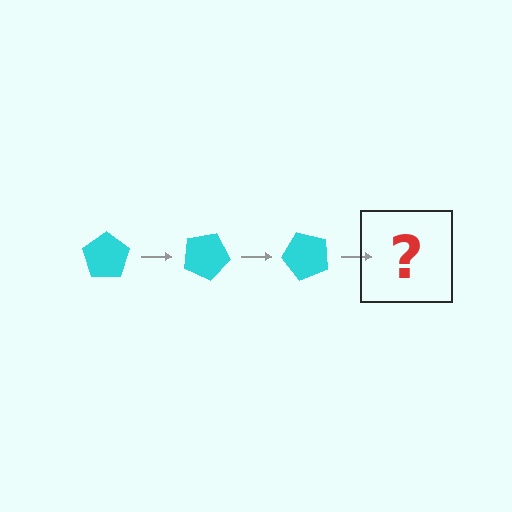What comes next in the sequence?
The next element should be a cyan pentagon rotated 75 degrees.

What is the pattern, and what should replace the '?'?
The pattern is that the pentagon rotates 25 degrees each step. The '?' should be a cyan pentagon rotated 75 degrees.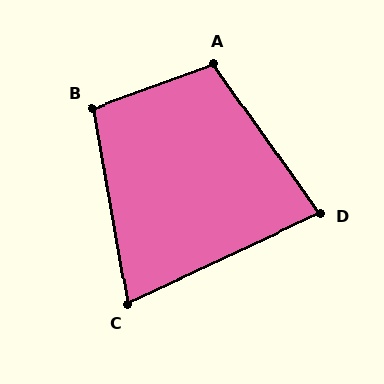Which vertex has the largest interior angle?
A, at approximately 105 degrees.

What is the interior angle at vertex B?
Approximately 100 degrees (obtuse).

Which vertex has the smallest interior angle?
C, at approximately 75 degrees.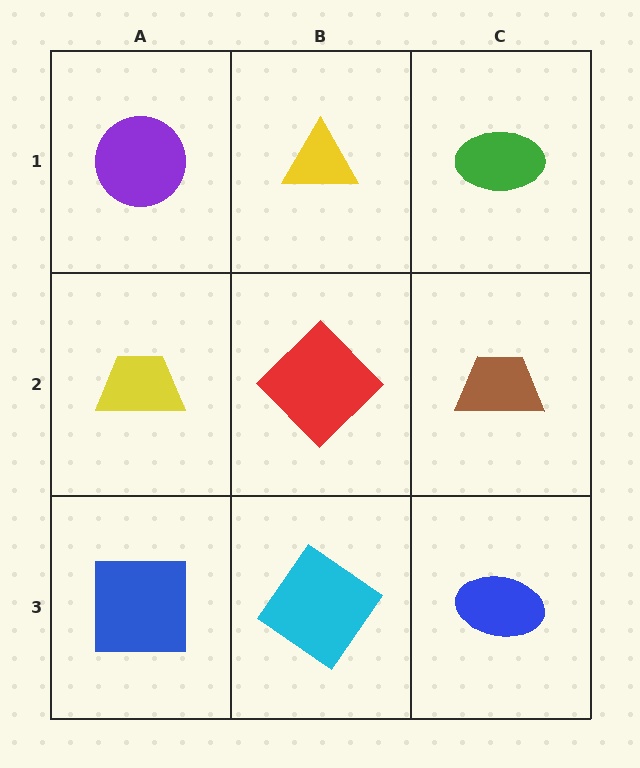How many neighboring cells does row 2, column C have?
3.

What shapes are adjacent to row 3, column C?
A brown trapezoid (row 2, column C), a cyan diamond (row 3, column B).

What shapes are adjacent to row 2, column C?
A green ellipse (row 1, column C), a blue ellipse (row 3, column C), a red diamond (row 2, column B).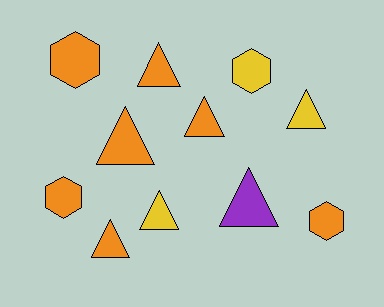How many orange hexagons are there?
There are 3 orange hexagons.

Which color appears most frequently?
Orange, with 7 objects.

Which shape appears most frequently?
Triangle, with 7 objects.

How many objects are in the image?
There are 11 objects.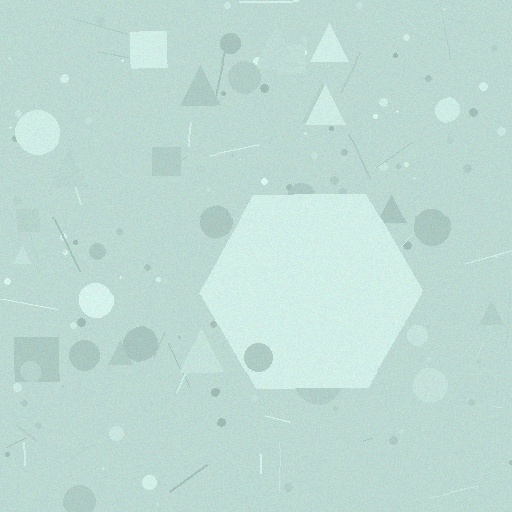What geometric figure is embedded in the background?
A hexagon is embedded in the background.